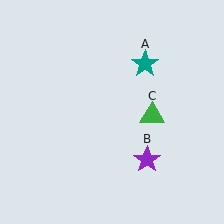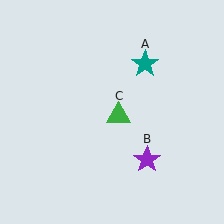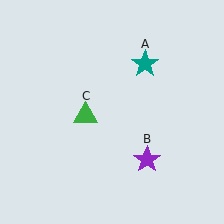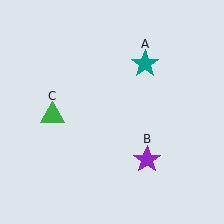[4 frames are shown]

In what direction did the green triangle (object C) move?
The green triangle (object C) moved left.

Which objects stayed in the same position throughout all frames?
Teal star (object A) and purple star (object B) remained stationary.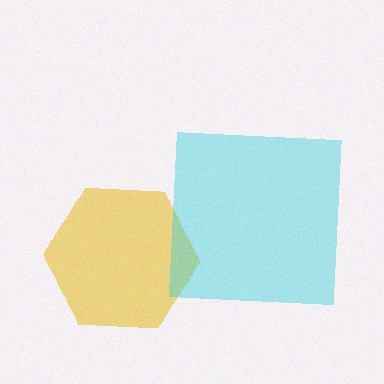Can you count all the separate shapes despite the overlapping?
Yes, there are 2 separate shapes.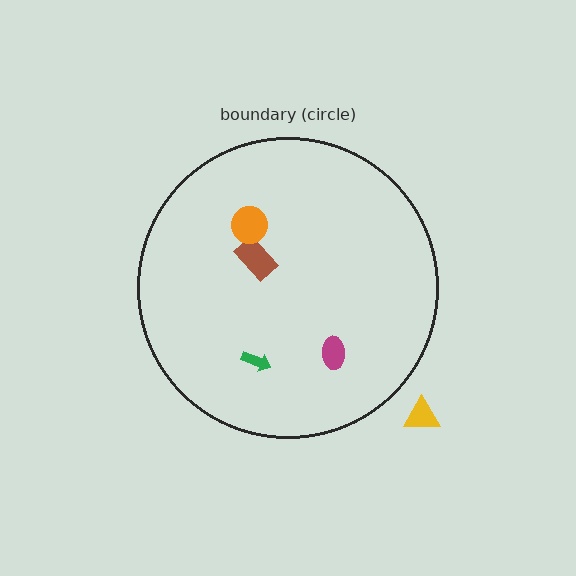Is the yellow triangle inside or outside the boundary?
Outside.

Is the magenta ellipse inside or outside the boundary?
Inside.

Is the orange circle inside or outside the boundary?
Inside.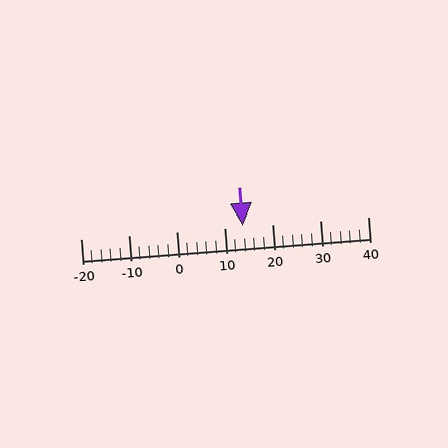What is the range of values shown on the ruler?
The ruler shows values from -20 to 40.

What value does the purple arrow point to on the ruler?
The purple arrow points to approximately 14.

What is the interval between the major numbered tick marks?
The major tick marks are spaced 10 units apart.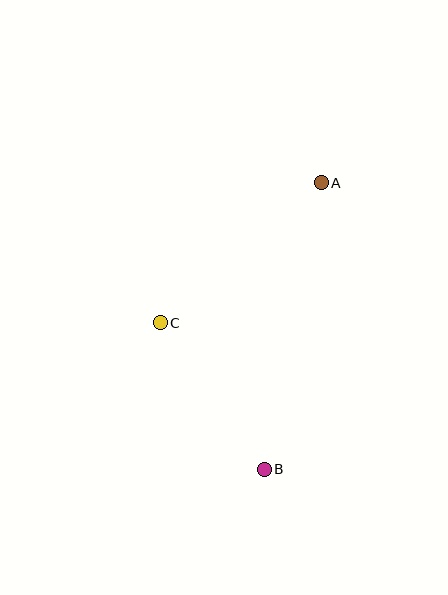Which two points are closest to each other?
Points B and C are closest to each other.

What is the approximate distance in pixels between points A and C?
The distance between A and C is approximately 213 pixels.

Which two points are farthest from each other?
Points A and B are farthest from each other.